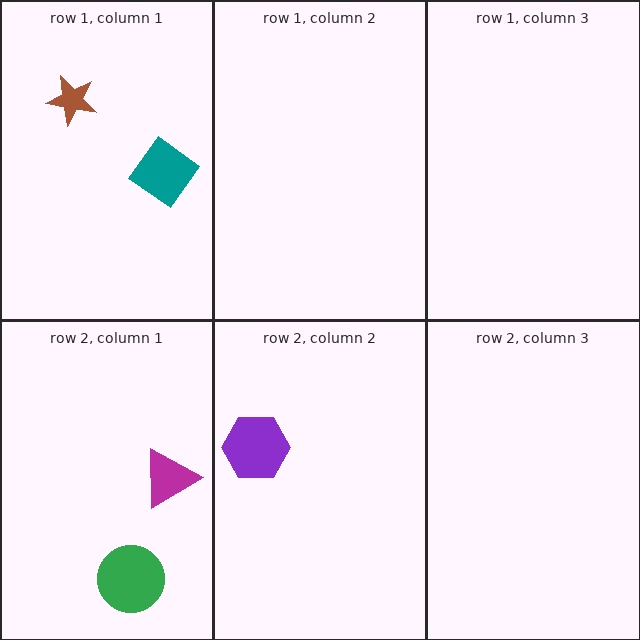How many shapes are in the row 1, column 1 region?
2.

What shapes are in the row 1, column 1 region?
The teal diamond, the brown star.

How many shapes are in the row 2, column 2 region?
1.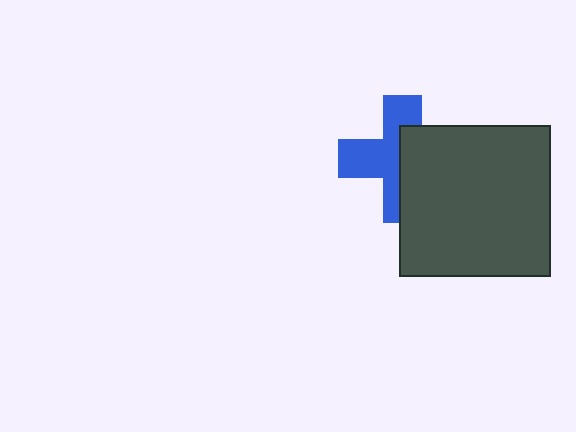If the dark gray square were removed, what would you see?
You would see the complete blue cross.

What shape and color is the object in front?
The object in front is a dark gray square.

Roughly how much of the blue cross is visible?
About half of it is visible (roughly 53%).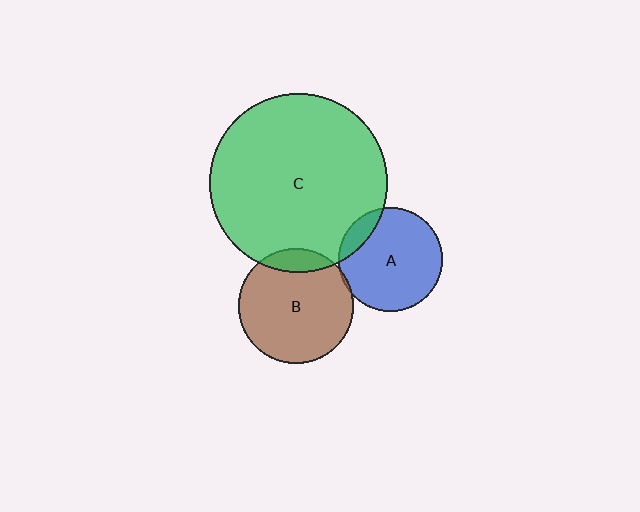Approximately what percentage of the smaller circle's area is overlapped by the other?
Approximately 10%.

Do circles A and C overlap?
Yes.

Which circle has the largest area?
Circle C (green).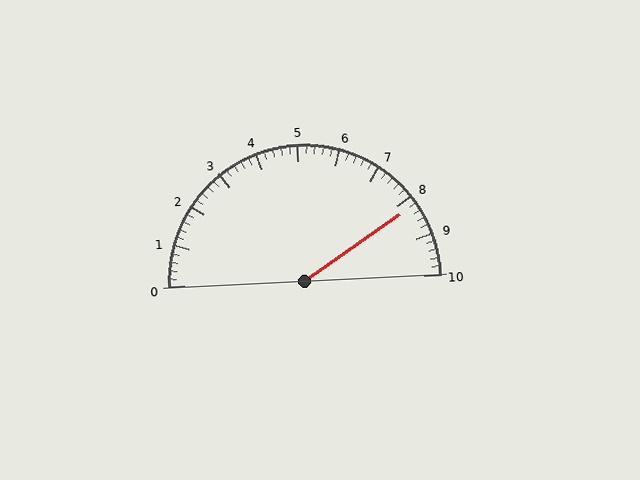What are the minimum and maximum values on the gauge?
The gauge ranges from 0 to 10.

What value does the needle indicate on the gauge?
The needle indicates approximately 8.2.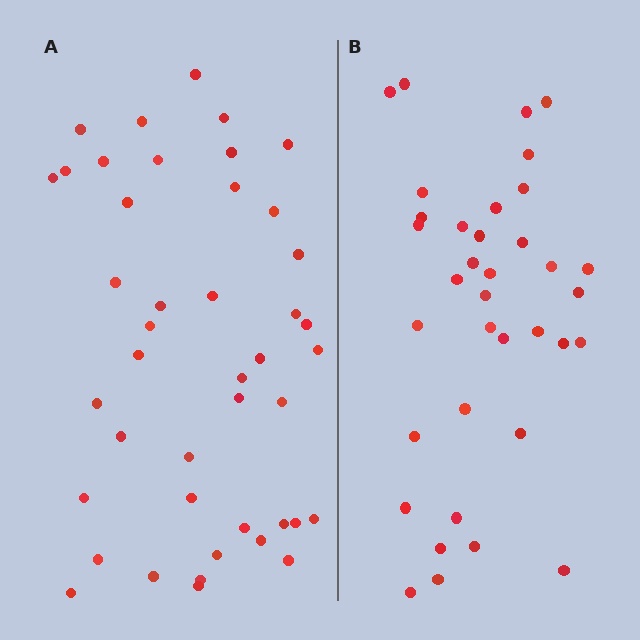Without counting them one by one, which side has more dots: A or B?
Region A (the left region) has more dots.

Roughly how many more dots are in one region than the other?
Region A has roughly 8 or so more dots than region B.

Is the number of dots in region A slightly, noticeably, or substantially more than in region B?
Region A has only slightly more — the two regions are fairly close. The ratio is roughly 1.2 to 1.